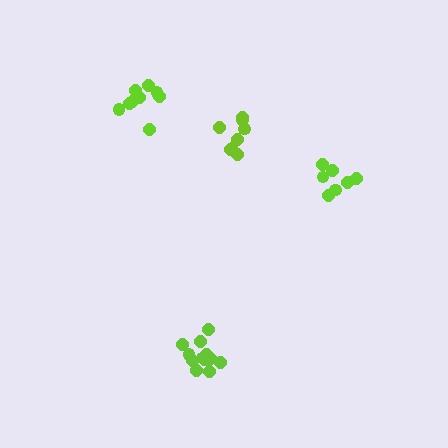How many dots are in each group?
Group 1: 7 dots, Group 2: 8 dots, Group 3: 10 dots, Group 4: 12 dots (37 total).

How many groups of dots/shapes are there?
There are 4 groups.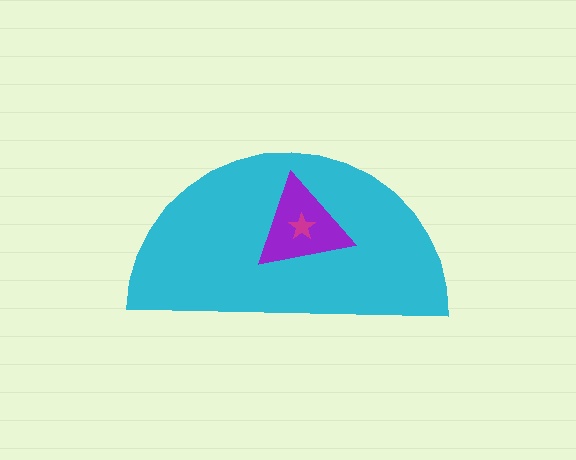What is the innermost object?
The magenta star.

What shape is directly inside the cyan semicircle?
The purple triangle.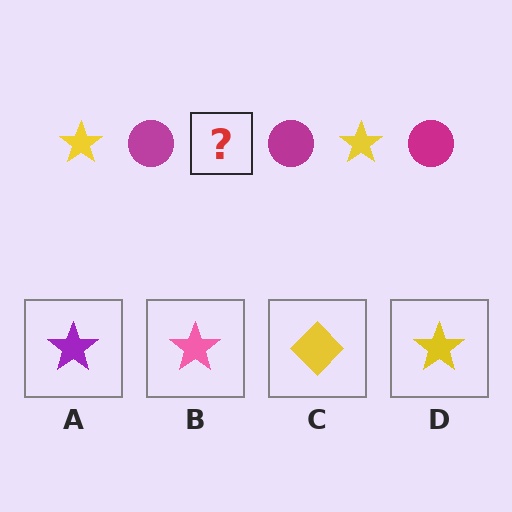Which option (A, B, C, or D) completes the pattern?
D.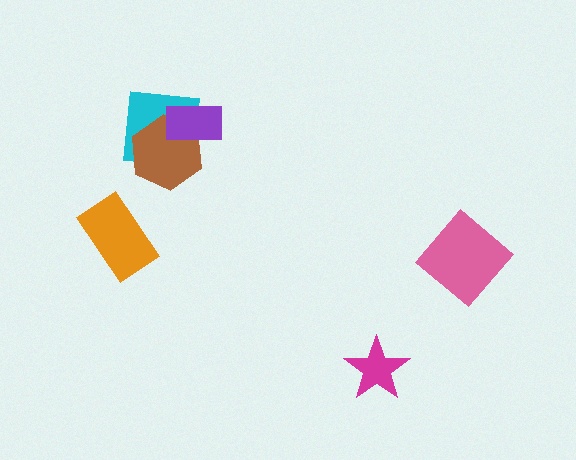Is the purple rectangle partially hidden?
No, no other shape covers it.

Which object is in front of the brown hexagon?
The purple rectangle is in front of the brown hexagon.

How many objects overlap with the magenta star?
0 objects overlap with the magenta star.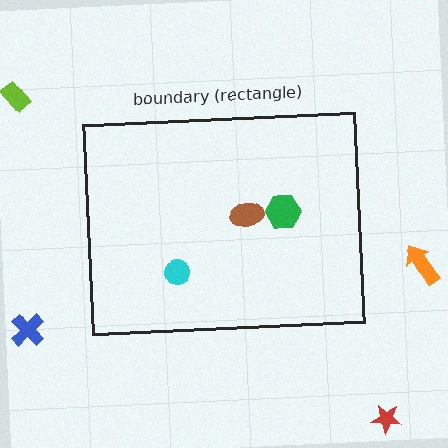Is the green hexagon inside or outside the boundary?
Inside.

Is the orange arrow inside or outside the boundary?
Outside.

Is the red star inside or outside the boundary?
Outside.